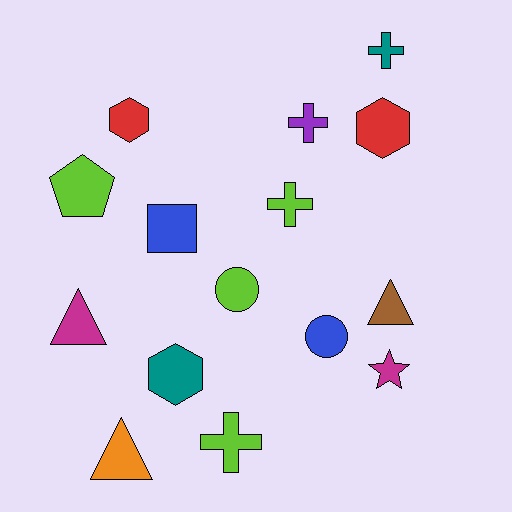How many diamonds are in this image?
There are no diamonds.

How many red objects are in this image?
There are 2 red objects.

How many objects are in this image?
There are 15 objects.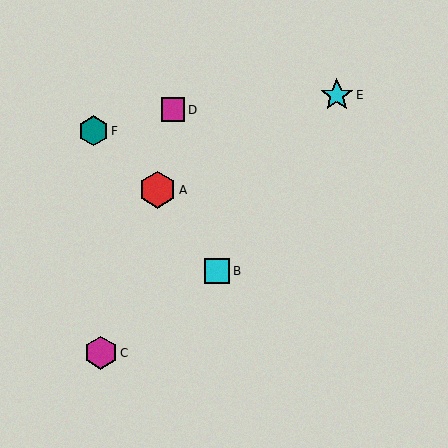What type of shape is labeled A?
Shape A is a red hexagon.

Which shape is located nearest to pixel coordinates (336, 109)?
The cyan star (labeled E) at (337, 95) is nearest to that location.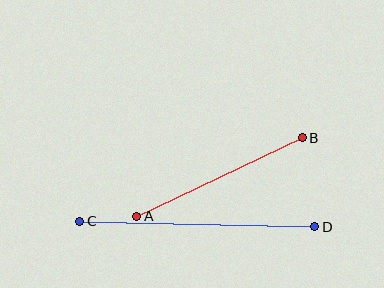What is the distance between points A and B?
The distance is approximately 183 pixels.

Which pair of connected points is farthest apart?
Points C and D are farthest apart.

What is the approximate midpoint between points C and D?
The midpoint is at approximately (197, 224) pixels.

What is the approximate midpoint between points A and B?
The midpoint is at approximately (219, 177) pixels.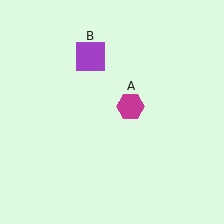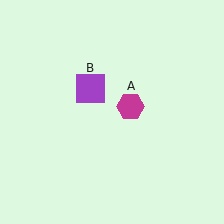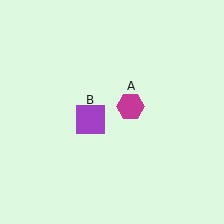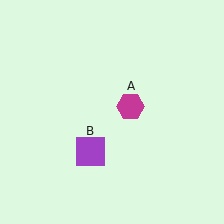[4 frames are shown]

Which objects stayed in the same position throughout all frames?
Magenta hexagon (object A) remained stationary.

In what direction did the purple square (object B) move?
The purple square (object B) moved down.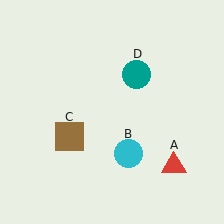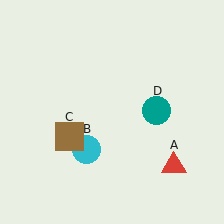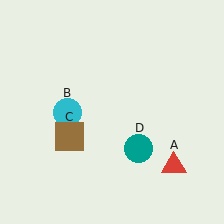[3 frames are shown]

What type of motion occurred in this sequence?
The cyan circle (object B), teal circle (object D) rotated clockwise around the center of the scene.